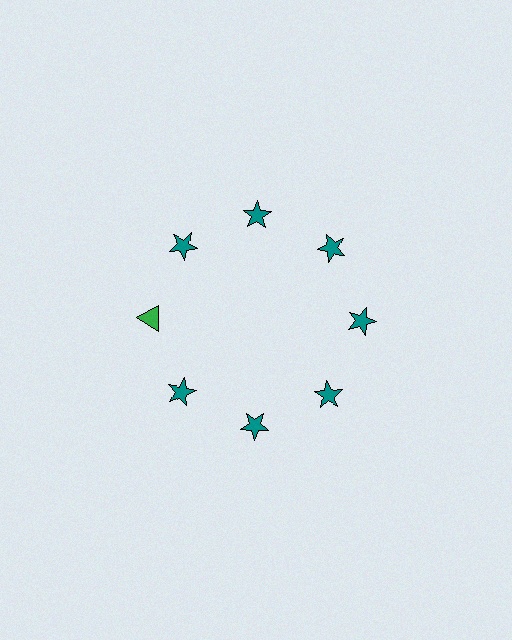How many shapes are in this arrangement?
There are 8 shapes arranged in a ring pattern.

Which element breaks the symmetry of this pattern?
The green triangle at roughly the 9 o'clock position breaks the symmetry. All other shapes are teal stars.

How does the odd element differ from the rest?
It differs in both color (green instead of teal) and shape (triangle instead of star).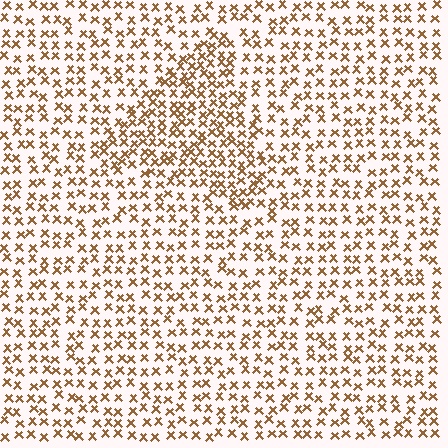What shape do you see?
I see a triangle.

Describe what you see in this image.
The image contains small brown elements arranged at two different densities. A triangle-shaped region is visible where the elements are more densely packed than the surrounding area.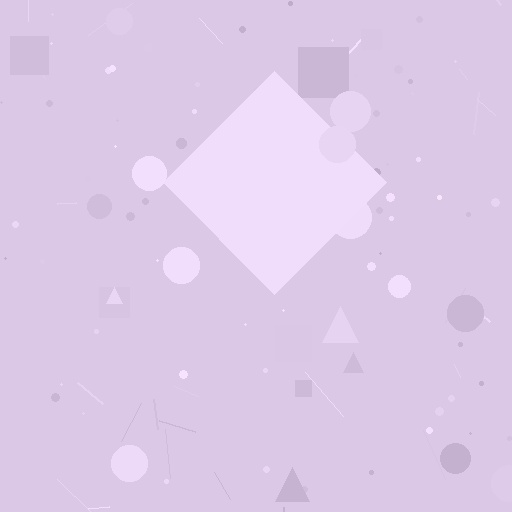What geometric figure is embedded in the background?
A diamond is embedded in the background.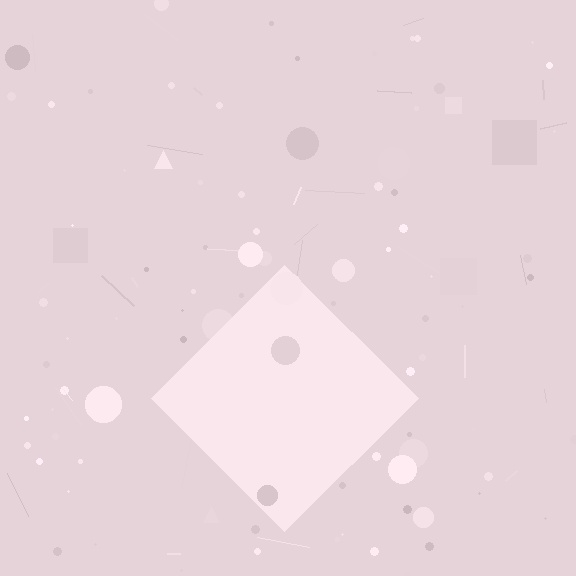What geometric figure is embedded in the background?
A diamond is embedded in the background.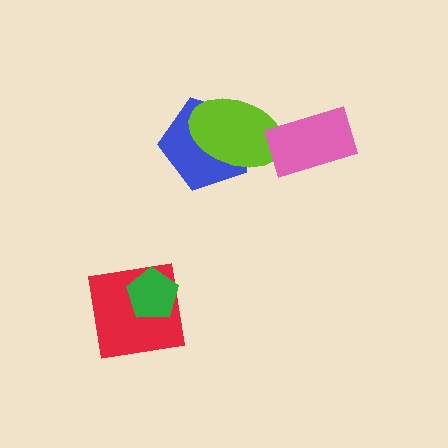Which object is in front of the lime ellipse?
The pink rectangle is in front of the lime ellipse.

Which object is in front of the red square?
The green pentagon is in front of the red square.